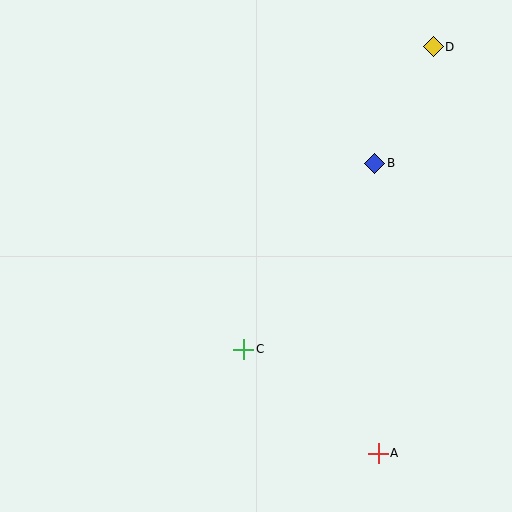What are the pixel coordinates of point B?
Point B is at (375, 163).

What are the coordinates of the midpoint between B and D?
The midpoint between B and D is at (404, 105).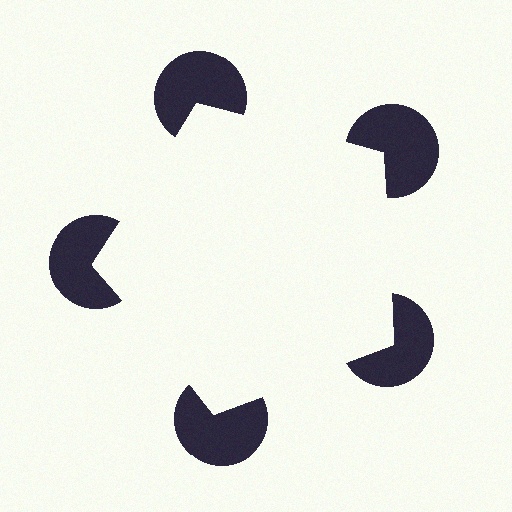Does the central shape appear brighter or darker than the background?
It typically appears slightly brighter than the background, even though no actual brightness change is drawn.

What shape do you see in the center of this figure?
An illusory pentagon — its edges are inferred from the aligned wedge cuts in the pac-man discs, not physically drawn.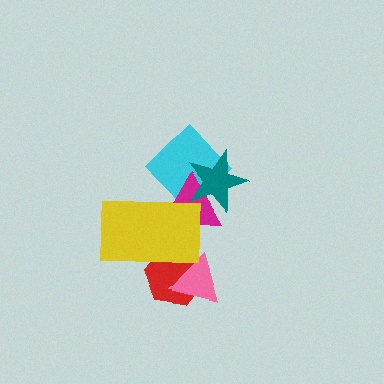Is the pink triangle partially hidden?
Yes, it is partially covered by another shape.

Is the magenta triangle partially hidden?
Yes, it is partially covered by another shape.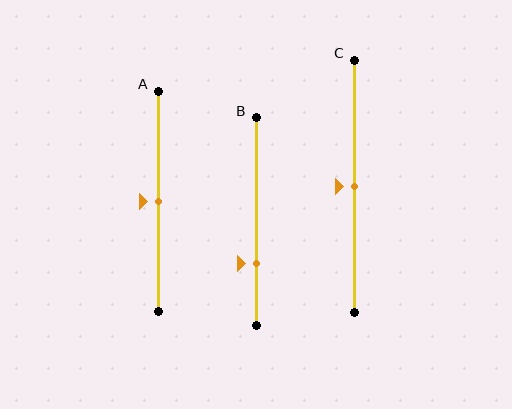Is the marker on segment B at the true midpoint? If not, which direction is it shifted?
No, the marker on segment B is shifted downward by about 20% of the segment length.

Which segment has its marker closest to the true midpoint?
Segment A has its marker closest to the true midpoint.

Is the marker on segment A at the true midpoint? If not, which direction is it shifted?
Yes, the marker on segment A is at the true midpoint.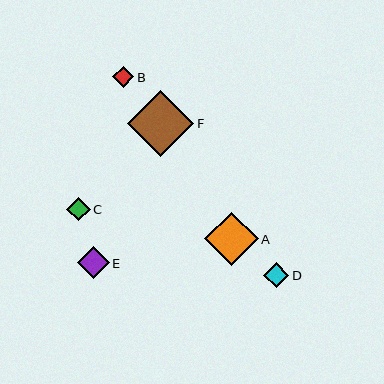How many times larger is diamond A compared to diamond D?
Diamond A is approximately 2.2 times the size of diamond D.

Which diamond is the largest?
Diamond F is the largest with a size of approximately 66 pixels.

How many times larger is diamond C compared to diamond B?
Diamond C is approximately 1.1 times the size of diamond B.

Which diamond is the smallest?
Diamond B is the smallest with a size of approximately 21 pixels.